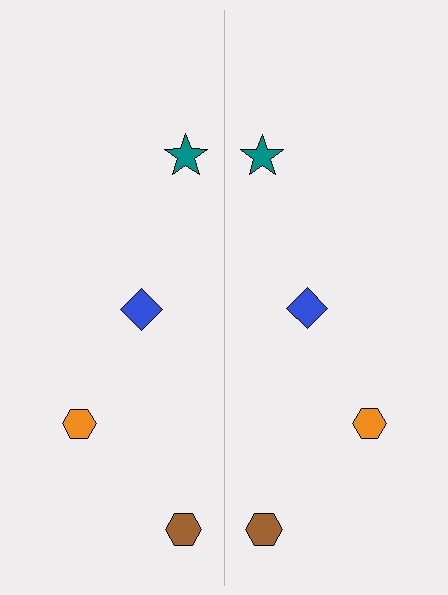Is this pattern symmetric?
Yes, this pattern has bilateral (reflection) symmetry.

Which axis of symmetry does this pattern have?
The pattern has a vertical axis of symmetry running through the center of the image.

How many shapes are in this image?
There are 8 shapes in this image.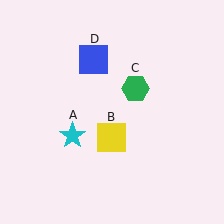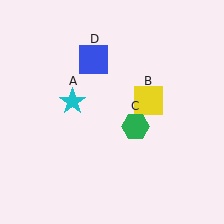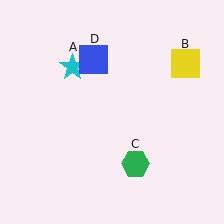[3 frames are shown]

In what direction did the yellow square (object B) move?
The yellow square (object B) moved up and to the right.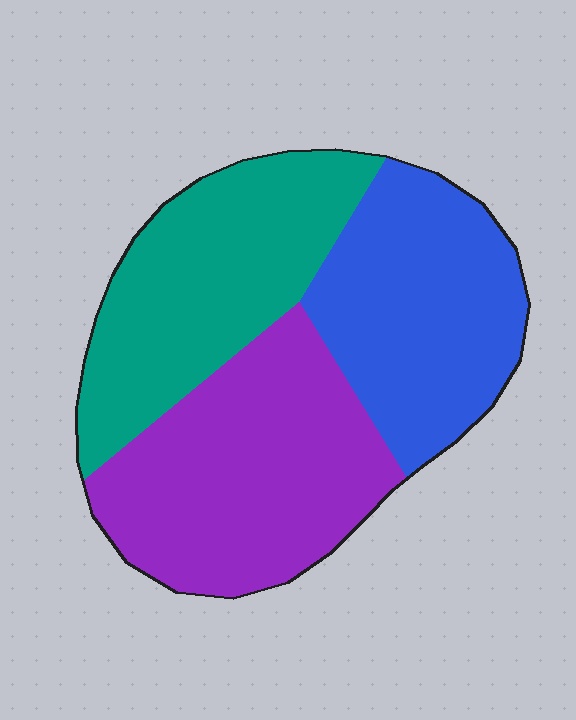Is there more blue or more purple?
Purple.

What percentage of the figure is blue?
Blue takes up about one third (1/3) of the figure.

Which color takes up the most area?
Purple, at roughly 35%.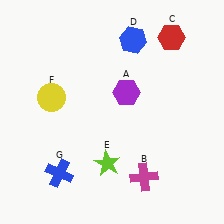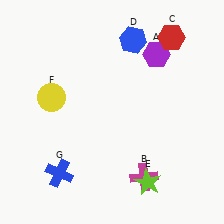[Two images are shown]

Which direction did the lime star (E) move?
The lime star (E) moved right.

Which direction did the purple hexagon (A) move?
The purple hexagon (A) moved up.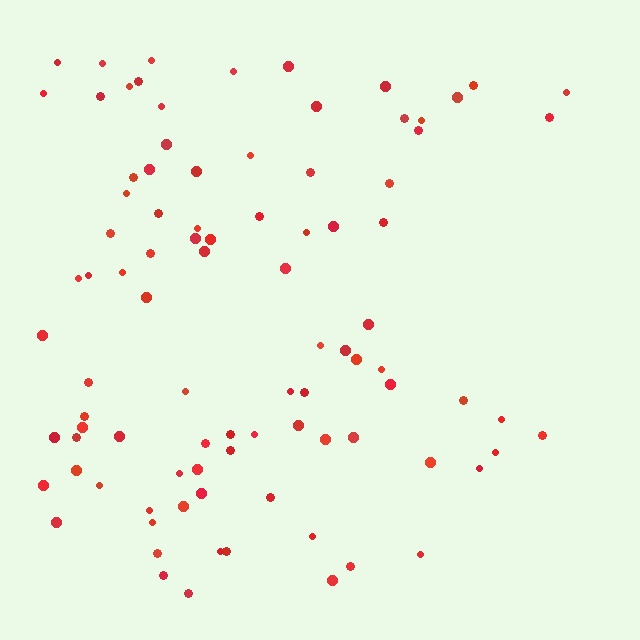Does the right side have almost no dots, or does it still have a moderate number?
Still a moderate number, just noticeably fewer than the left.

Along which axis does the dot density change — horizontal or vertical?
Horizontal.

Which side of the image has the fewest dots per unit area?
The right.